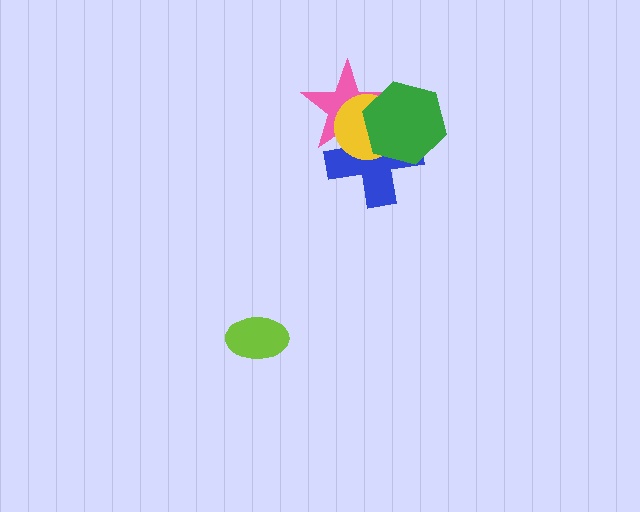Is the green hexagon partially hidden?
No, no other shape covers it.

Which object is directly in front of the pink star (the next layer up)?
The blue cross is directly in front of the pink star.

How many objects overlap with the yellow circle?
3 objects overlap with the yellow circle.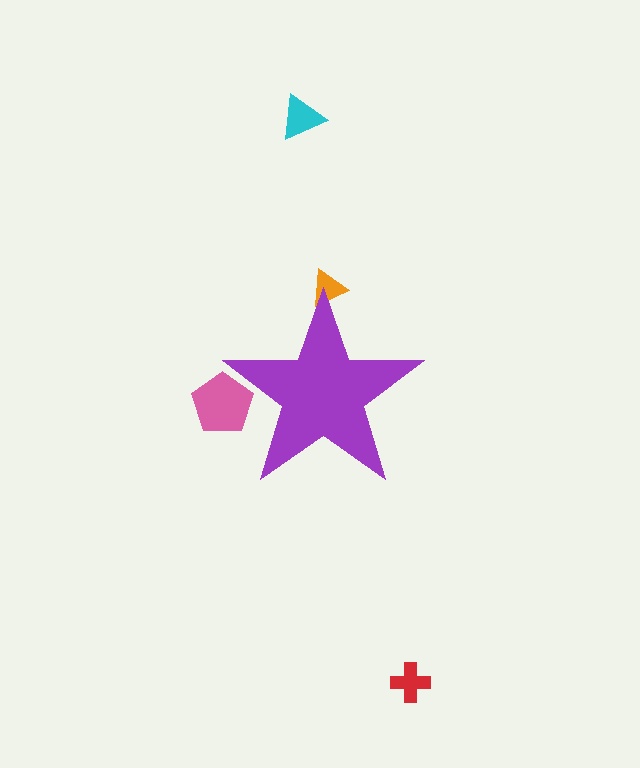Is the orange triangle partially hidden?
Yes, the orange triangle is partially hidden behind the purple star.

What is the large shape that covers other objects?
A purple star.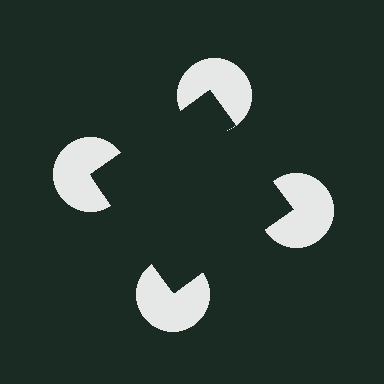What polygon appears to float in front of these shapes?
An illusory square — its edges are inferred from the aligned wedge cuts in the pac-man discs, not physically drawn.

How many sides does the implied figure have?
4 sides.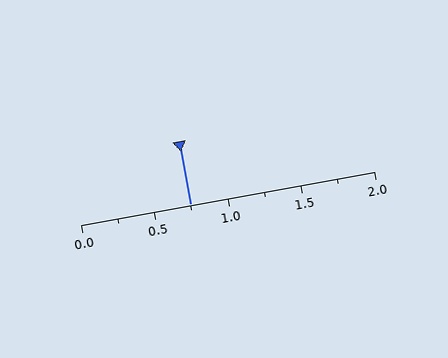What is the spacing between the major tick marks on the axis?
The major ticks are spaced 0.5 apart.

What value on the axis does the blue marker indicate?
The marker indicates approximately 0.75.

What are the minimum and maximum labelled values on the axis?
The axis runs from 0.0 to 2.0.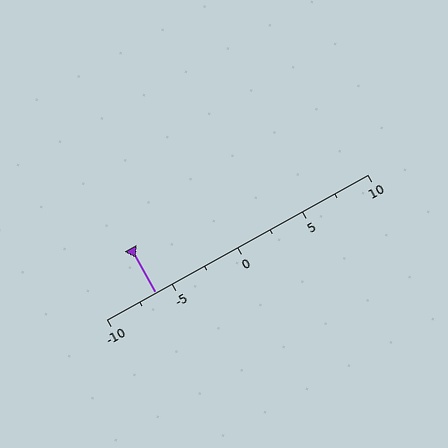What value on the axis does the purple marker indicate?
The marker indicates approximately -6.2.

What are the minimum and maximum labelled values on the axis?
The axis runs from -10 to 10.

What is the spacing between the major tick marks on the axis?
The major ticks are spaced 5 apart.